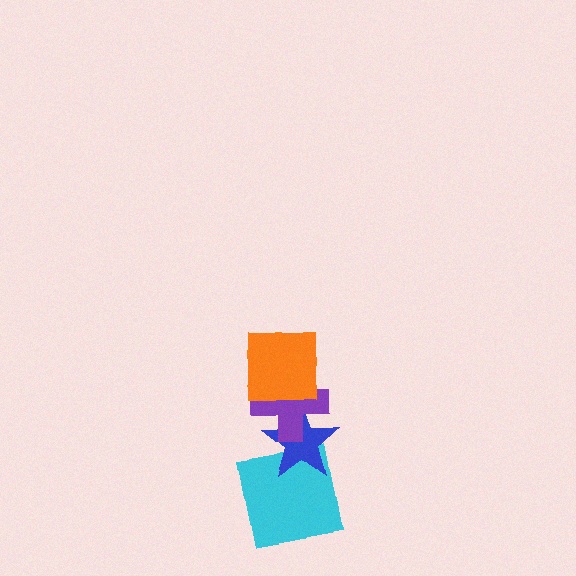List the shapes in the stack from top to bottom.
From top to bottom: the orange square, the purple cross, the blue star, the cyan square.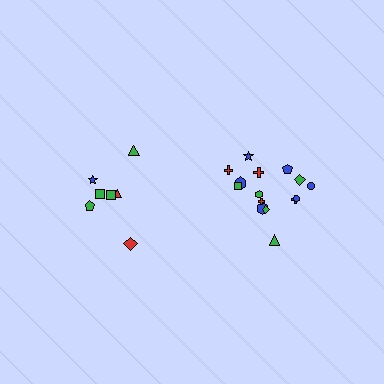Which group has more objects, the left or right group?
The right group.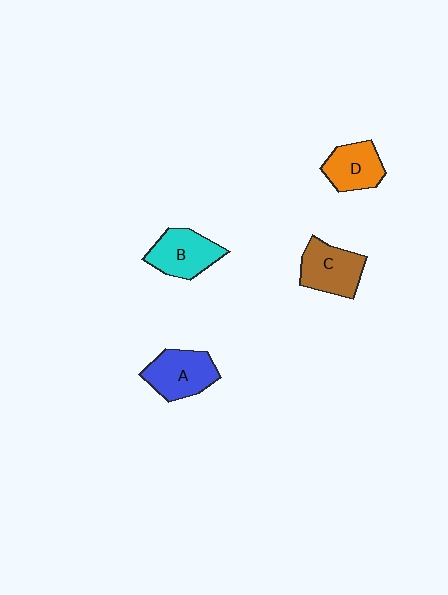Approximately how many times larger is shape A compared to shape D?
Approximately 1.2 times.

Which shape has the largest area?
Shape A (blue).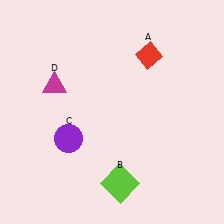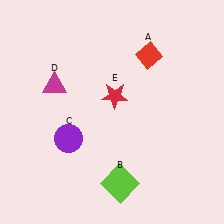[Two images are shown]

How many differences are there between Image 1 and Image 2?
There is 1 difference between the two images.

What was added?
A red star (E) was added in Image 2.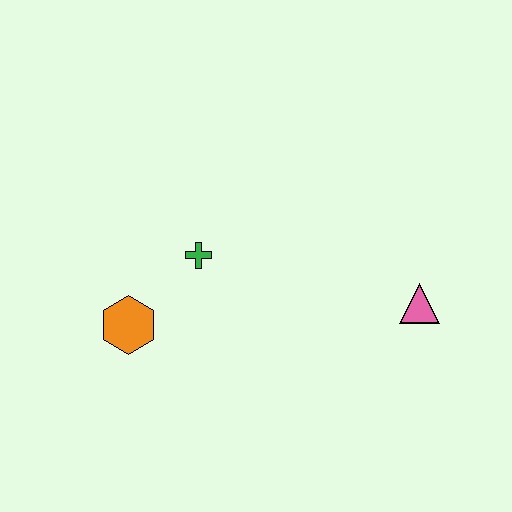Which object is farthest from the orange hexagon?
The pink triangle is farthest from the orange hexagon.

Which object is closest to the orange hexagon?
The green cross is closest to the orange hexagon.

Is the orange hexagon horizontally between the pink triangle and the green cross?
No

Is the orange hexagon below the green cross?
Yes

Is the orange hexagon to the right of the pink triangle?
No